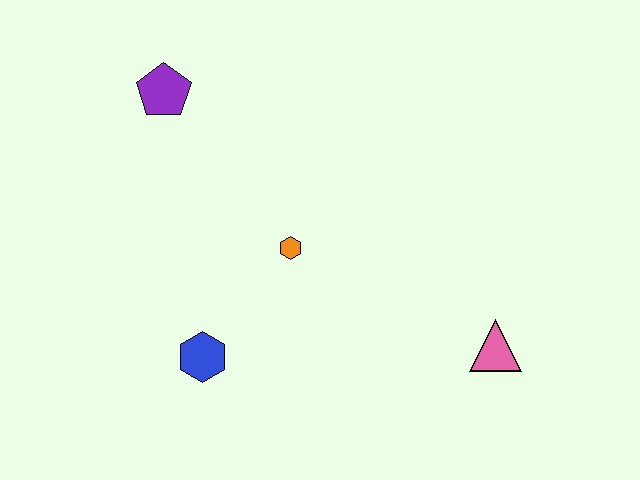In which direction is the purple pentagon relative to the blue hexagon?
The purple pentagon is above the blue hexagon.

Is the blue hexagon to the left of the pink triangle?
Yes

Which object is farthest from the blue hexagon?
The pink triangle is farthest from the blue hexagon.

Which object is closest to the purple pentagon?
The orange hexagon is closest to the purple pentagon.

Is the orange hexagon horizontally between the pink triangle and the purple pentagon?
Yes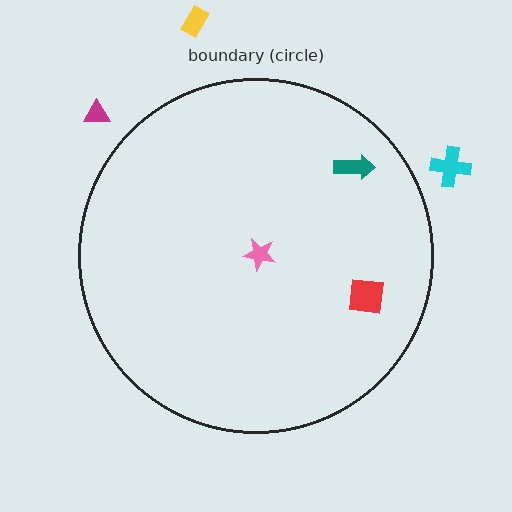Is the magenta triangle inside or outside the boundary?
Outside.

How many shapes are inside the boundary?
3 inside, 3 outside.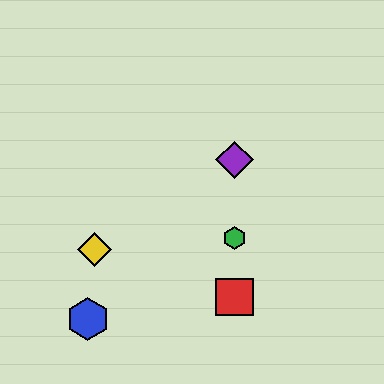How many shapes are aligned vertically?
3 shapes (the red square, the green hexagon, the purple diamond) are aligned vertically.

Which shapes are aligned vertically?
The red square, the green hexagon, the purple diamond are aligned vertically.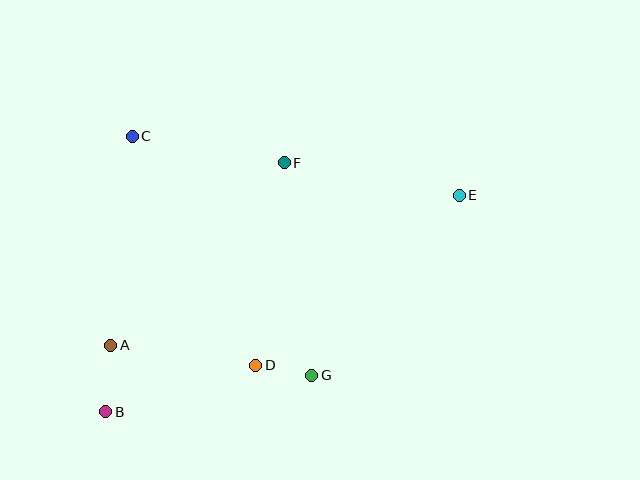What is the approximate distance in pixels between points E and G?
The distance between E and G is approximately 232 pixels.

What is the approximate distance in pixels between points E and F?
The distance between E and F is approximately 178 pixels.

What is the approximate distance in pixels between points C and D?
The distance between C and D is approximately 260 pixels.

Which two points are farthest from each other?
Points B and E are farthest from each other.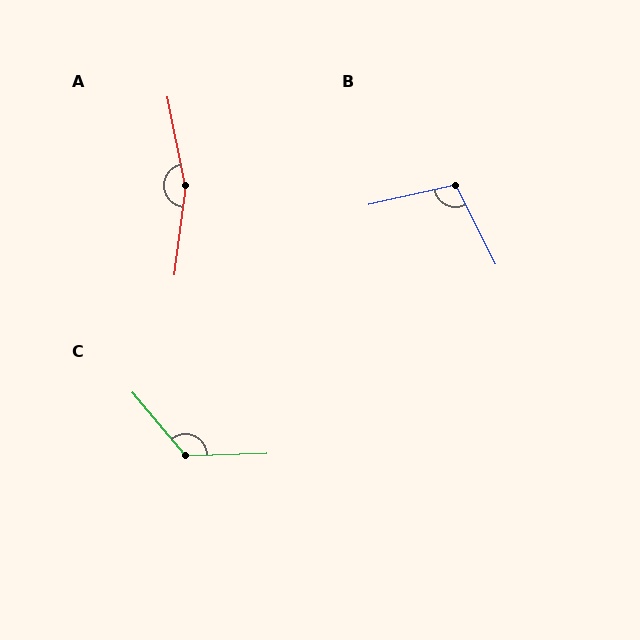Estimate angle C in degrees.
Approximately 128 degrees.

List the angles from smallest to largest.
B (104°), C (128°), A (161°).